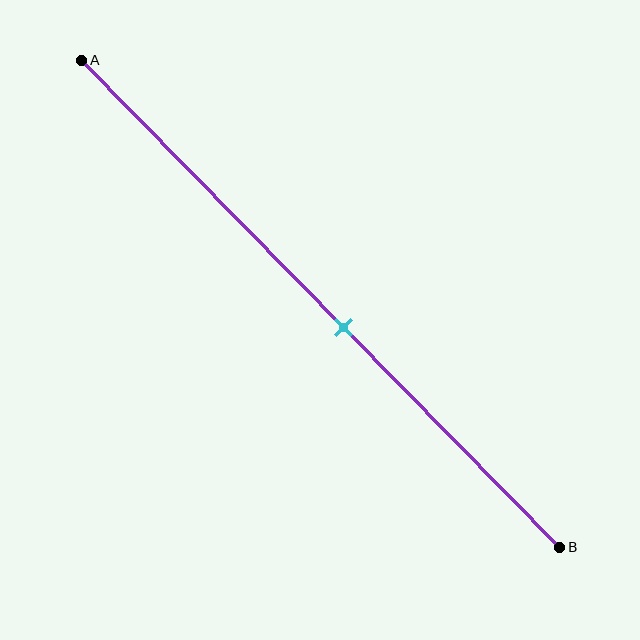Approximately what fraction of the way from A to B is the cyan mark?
The cyan mark is approximately 55% of the way from A to B.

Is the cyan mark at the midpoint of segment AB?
No, the mark is at about 55% from A, not at the 50% midpoint.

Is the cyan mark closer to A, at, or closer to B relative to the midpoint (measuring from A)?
The cyan mark is closer to point B than the midpoint of segment AB.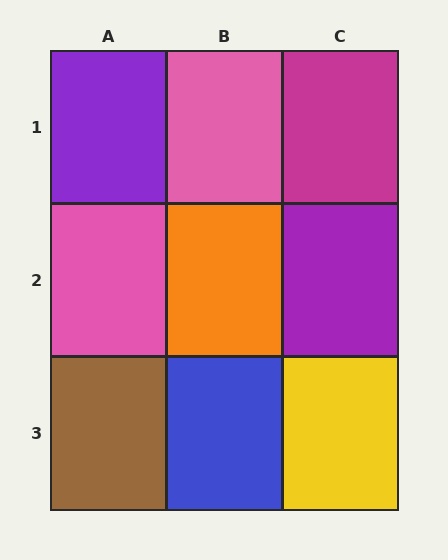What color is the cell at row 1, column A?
Purple.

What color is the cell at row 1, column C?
Magenta.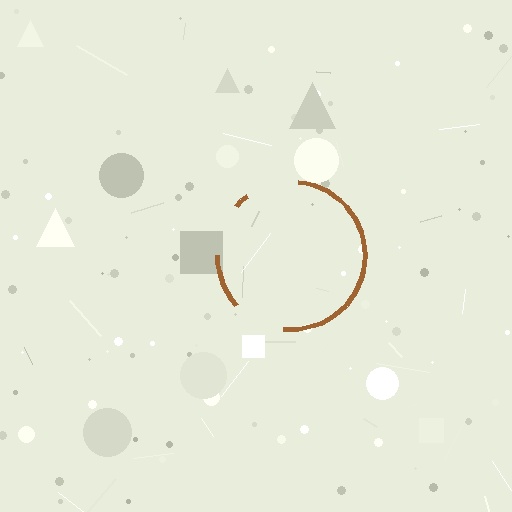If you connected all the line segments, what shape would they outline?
They would outline a circle.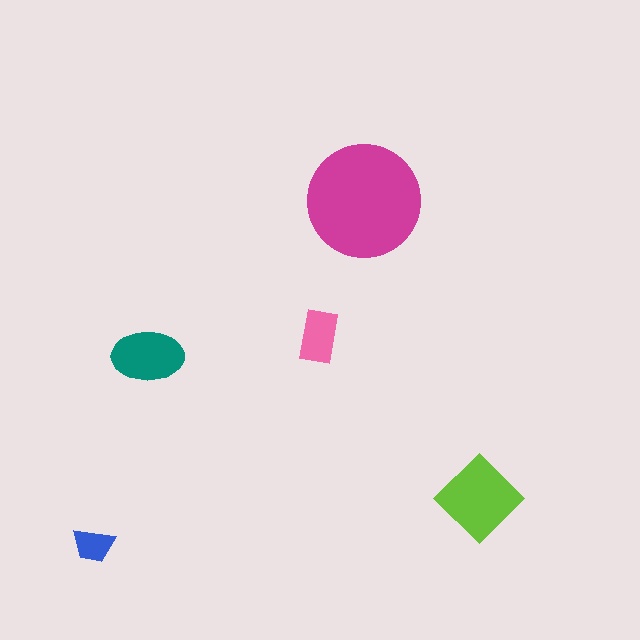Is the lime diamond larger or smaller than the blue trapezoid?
Larger.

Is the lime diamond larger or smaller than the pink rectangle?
Larger.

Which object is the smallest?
The blue trapezoid.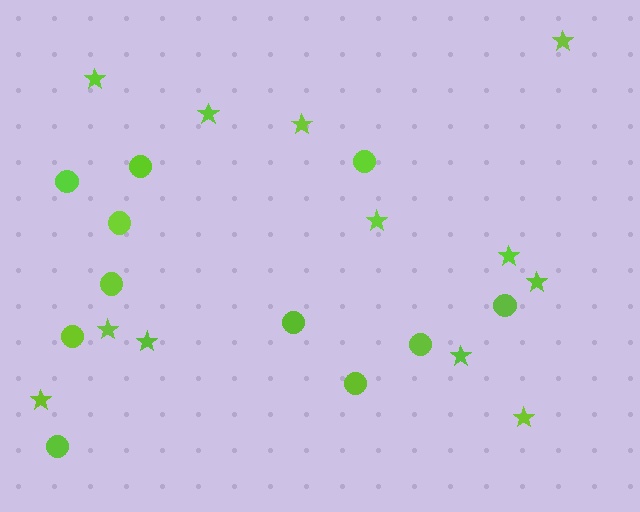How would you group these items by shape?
There are 2 groups: one group of stars (12) and one group of circles (11).